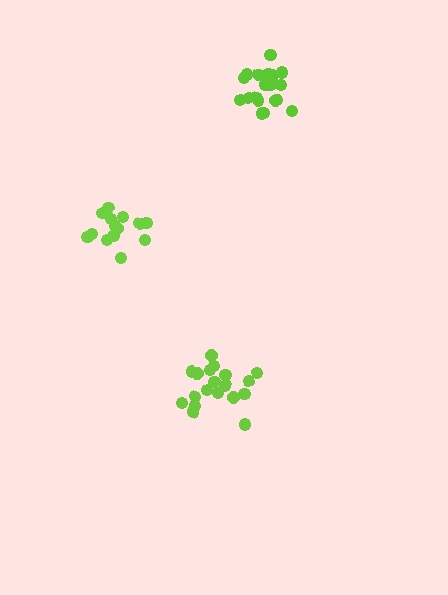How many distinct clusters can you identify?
There are 3 distinct clusters.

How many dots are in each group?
Group 1: 20 dots, Group 2: 20 dots, Group 3: 14 dots (54 total).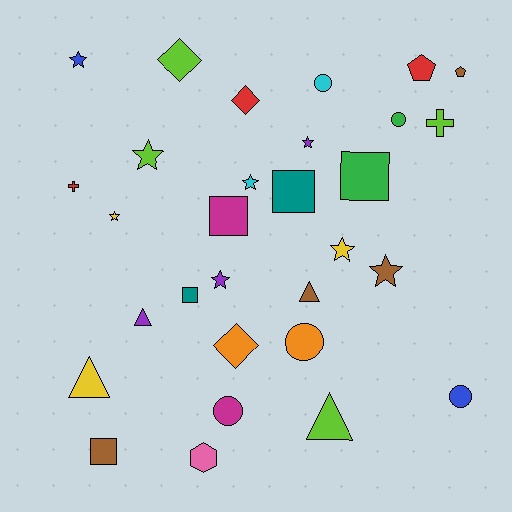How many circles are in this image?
There are 5 circles.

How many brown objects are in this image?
There are 4 brown objects.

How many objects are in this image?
There are 30 objects.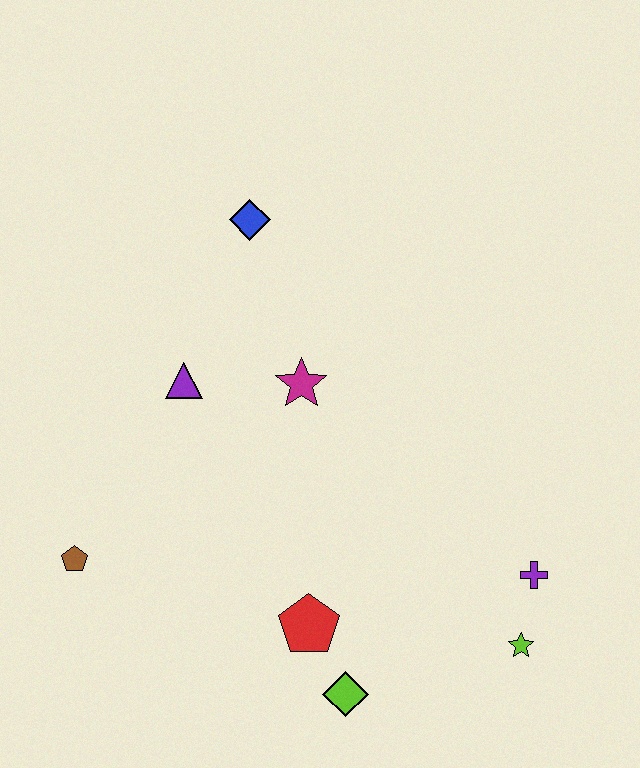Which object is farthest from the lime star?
The blue diamond is farthest from the lime star.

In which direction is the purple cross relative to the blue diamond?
The purple cross is below the blue diamond.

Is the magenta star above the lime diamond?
Yes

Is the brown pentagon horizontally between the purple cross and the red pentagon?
No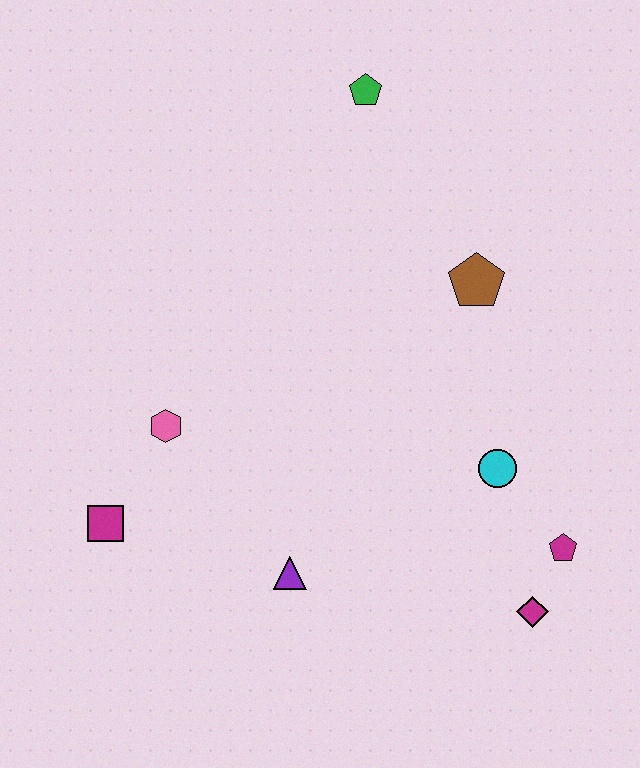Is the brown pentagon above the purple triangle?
Yes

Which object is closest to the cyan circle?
The magenta pentagon is closest to the cyan circle.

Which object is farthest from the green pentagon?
The magenta diamond is farthest from the green pentagon.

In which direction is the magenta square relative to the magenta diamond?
The magenta square is to the left of the magenta diamond.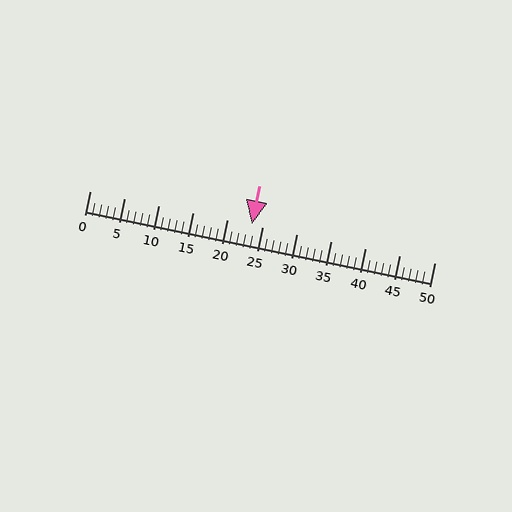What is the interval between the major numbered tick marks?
The major tick marks are spaced 5 units apart.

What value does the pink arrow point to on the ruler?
The pink arrow points to approximately 24.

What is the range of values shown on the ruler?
The ruler shows values from 0 to 50.